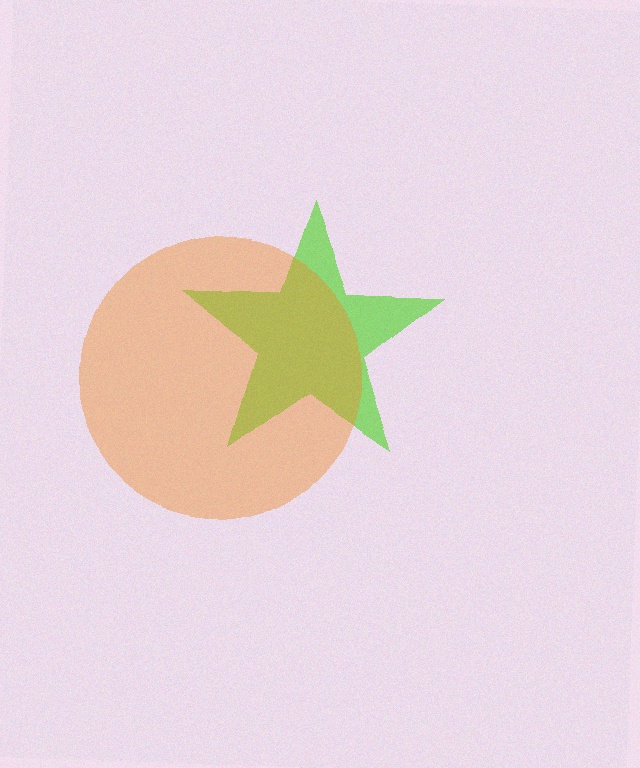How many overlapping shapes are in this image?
There are 2 overlapping shapes in the image.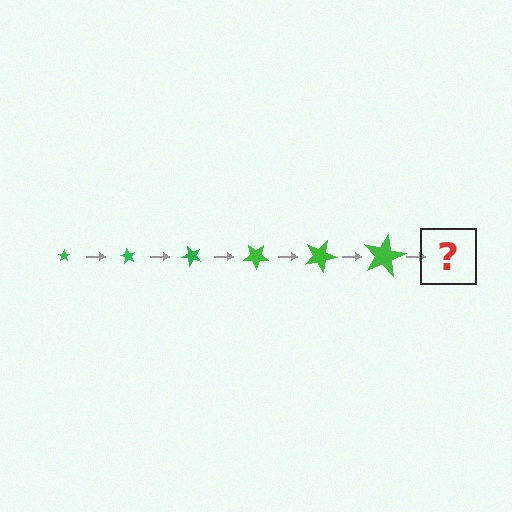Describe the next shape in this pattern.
It should be a star, larger than the previous one and rotated 360 degrees from the start.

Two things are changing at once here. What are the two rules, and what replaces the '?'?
The two rules are that the star grows larger each step and it rotates 60 degrees each step. The '?' should be a star, larger than the previous one and rotated 360 degrees from the start.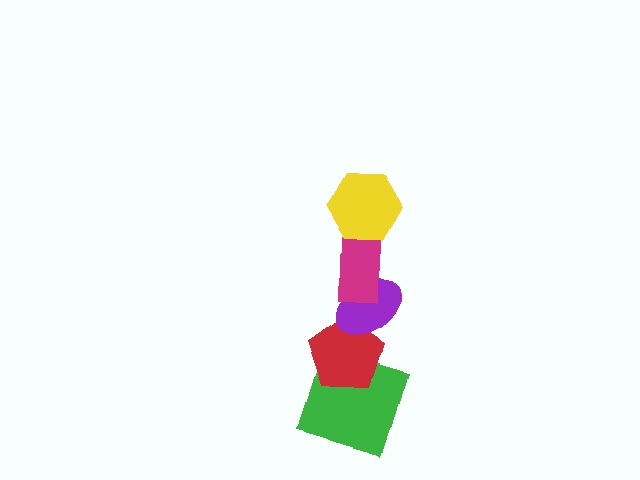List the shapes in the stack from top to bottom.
From top to bottom: the yellow hexagon, the magenta rectangle, the purple ellipse, the red pentagon, the green square.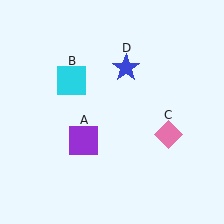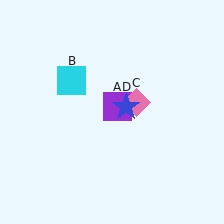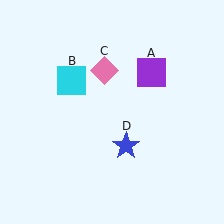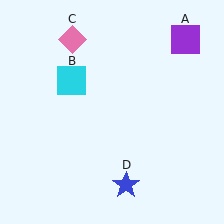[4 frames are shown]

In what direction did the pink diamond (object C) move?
The pink diamond (object C) moved up and to the left.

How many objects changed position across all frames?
3 objects changed position: purple square (object A), pink diamond (object C), blue star (object D).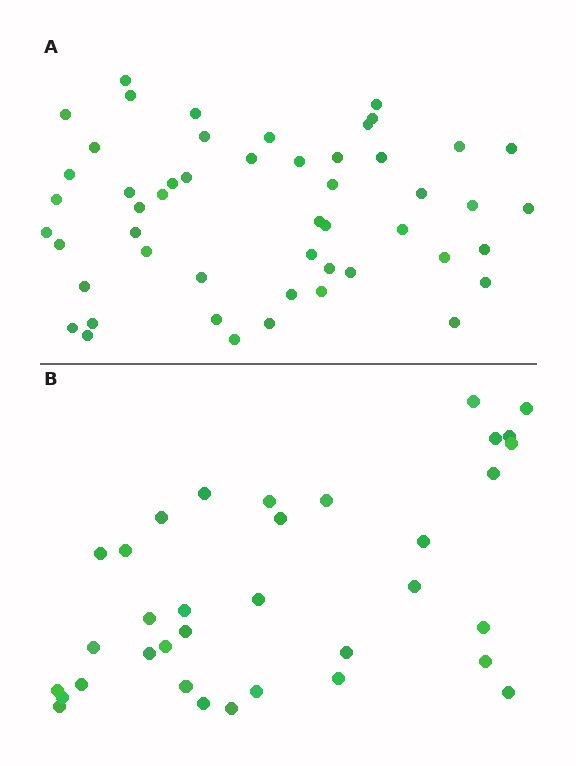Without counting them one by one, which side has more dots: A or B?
Region A (the top region) has more dots.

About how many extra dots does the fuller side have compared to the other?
Region A has approximately 15 more dots than region B.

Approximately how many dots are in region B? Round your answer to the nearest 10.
About 40 dots. (The exact count is 35, which rounds to 40.)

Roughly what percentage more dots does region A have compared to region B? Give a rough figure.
About 45% more.